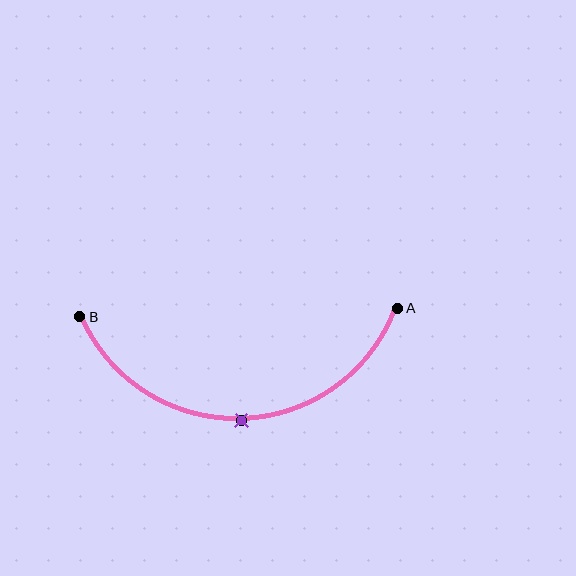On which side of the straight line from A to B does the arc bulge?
The arc bulges below the straight line connecting A and B.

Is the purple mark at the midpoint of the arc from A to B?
Yes. The purple mark lies on the arc at equal arc-length from both A and B — it is the arc midpoint.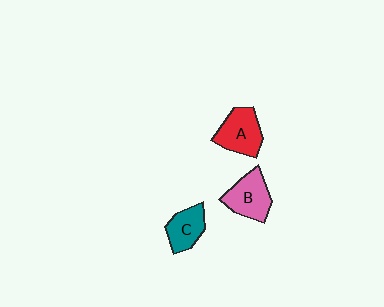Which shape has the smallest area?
Shape C (teal).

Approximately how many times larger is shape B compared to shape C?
Approximately 1.3 times.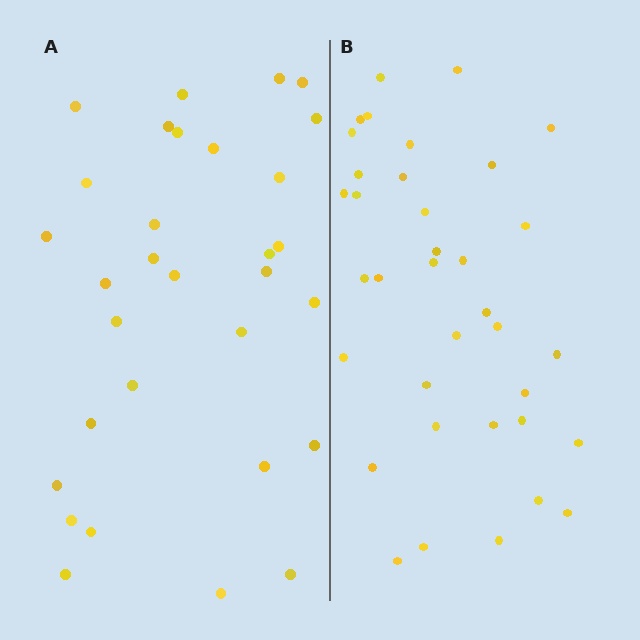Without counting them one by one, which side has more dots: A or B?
Region B (the right region) has more dots.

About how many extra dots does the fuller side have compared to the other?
Region B has about 5 more dots than region A.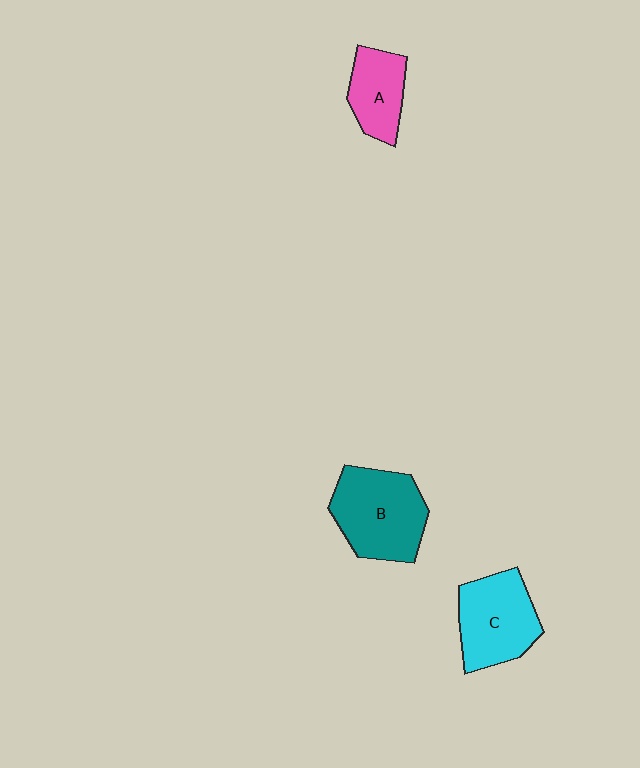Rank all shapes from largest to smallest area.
From largest to smallest: B (teal), C (cyan), A (pink).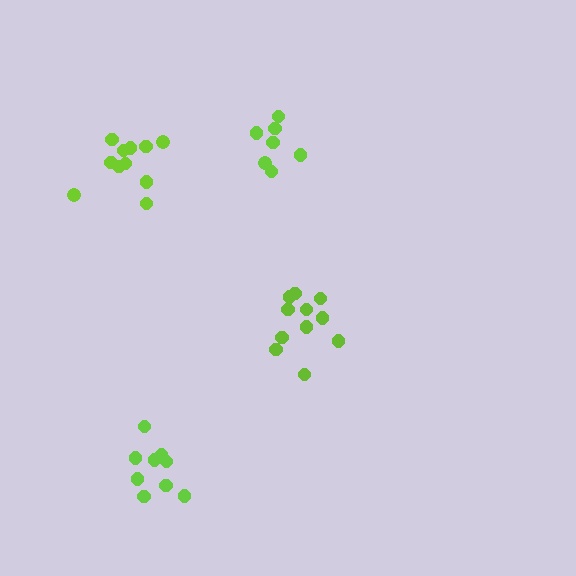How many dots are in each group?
Group 1: 11 dots, Group 2: 11 dots, Group 3: 7 dots, Group 4: 9 dots (38 total).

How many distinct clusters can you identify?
There are 4 distinct clusters.